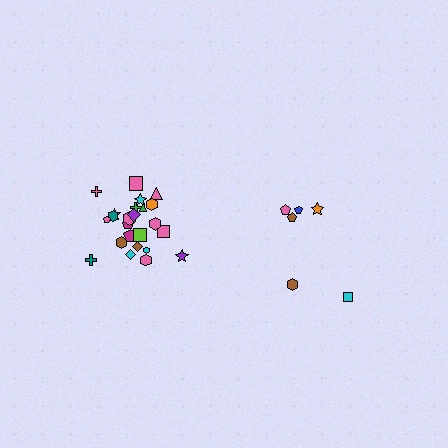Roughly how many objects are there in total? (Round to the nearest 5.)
Roughly 30 objects in total.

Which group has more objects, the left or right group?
The left group.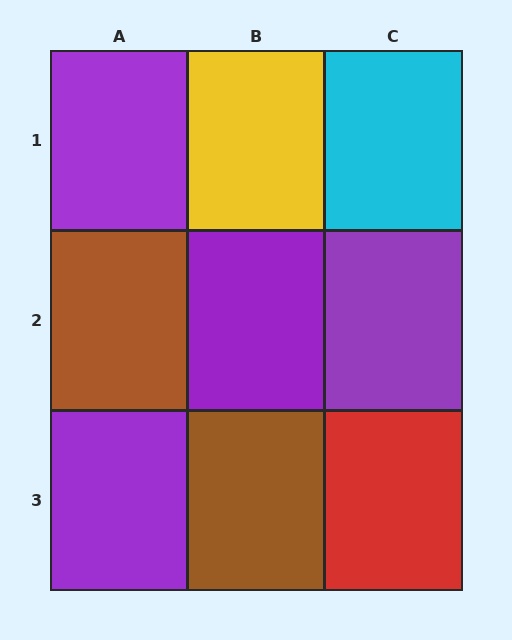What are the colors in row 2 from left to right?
Brown, purple, purple.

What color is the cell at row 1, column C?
Cyan.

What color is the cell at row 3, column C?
Red.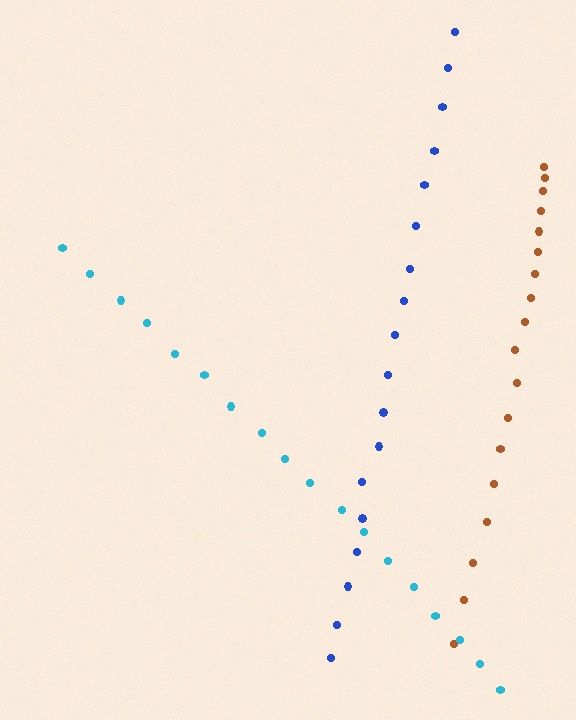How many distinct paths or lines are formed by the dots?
There are 3 distinct paths.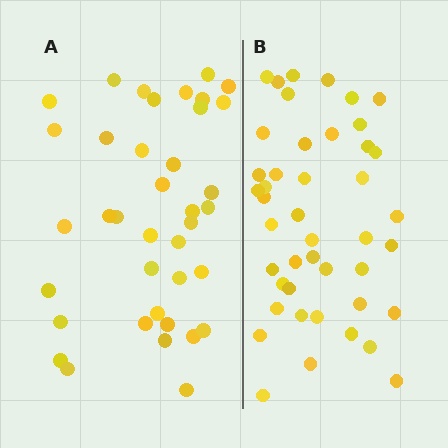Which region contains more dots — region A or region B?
Region B (the right region) has more dots.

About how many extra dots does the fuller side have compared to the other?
Region B has about 6 more dots than region A.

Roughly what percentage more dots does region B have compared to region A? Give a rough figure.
About 15% more.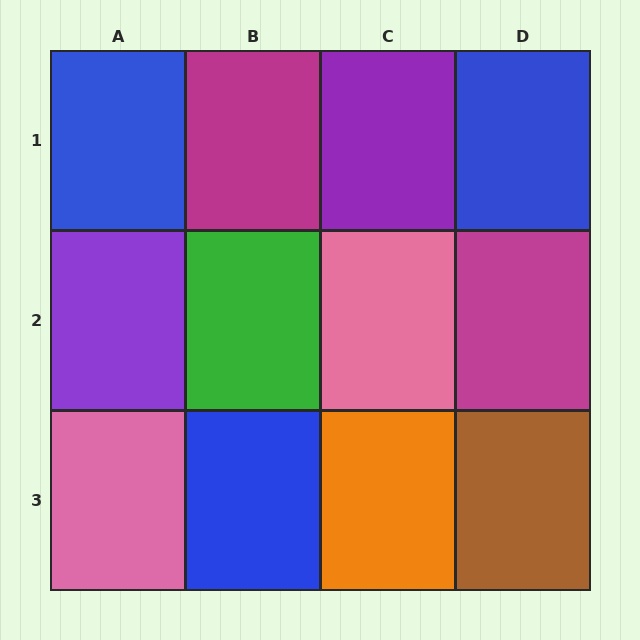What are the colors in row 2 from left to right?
Purple, green, pink, magenta.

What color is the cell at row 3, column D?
Brown.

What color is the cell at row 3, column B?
Blue.